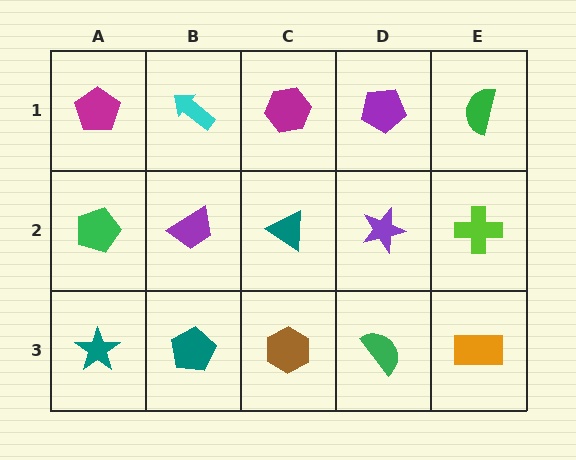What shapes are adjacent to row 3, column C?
A teal triangle (row 2, column C), a teal pentagon (row 3, column B), a green semicircle (row 3, column D).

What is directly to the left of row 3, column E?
A green semicircle.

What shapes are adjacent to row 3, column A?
A green pentagon (row 2, column A), a teal pentagon (row 3, column B).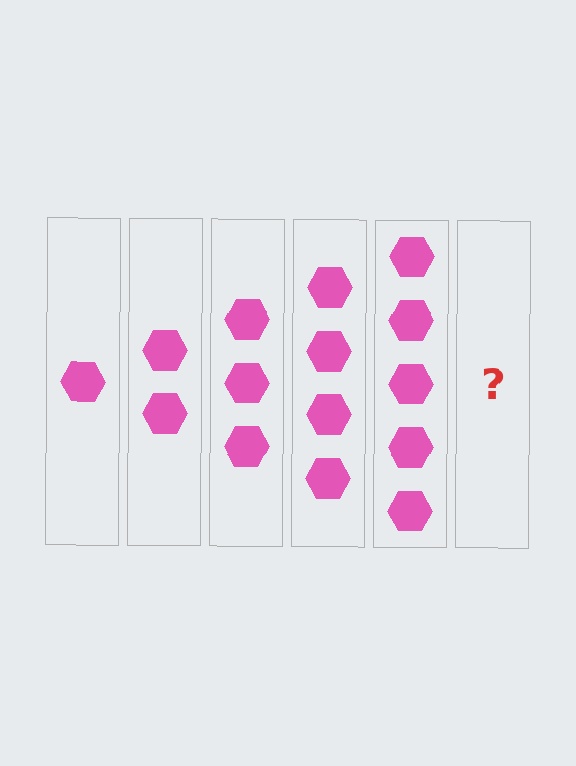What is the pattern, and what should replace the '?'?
The pattern is that each step adds one more hexagon. The '?' should be 6 hexagons.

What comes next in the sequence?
The next element should be 6 hexagons.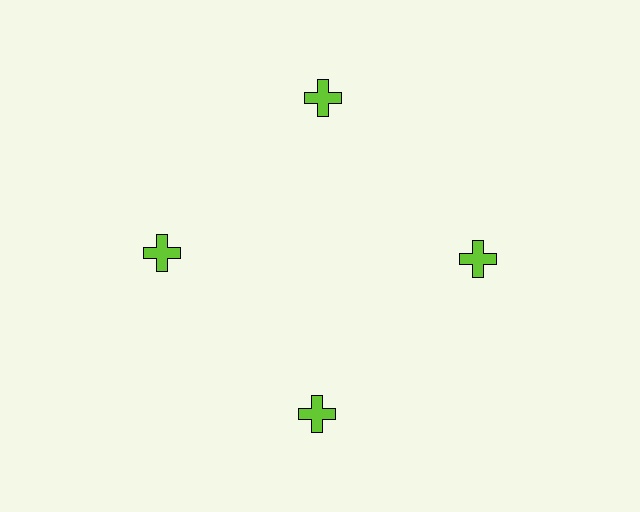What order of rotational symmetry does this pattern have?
This pattern has 4-fold rotational symmetry.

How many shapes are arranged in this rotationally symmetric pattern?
There are 4 shapes, arranged in 4 groups of 1.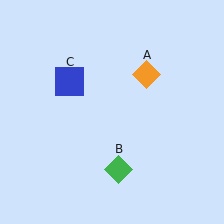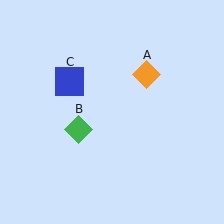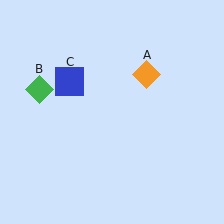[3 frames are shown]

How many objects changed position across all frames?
1 object changed position: green diamond (object B).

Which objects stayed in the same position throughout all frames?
Orange diamond (object A) and blue square (object C) remained stationary.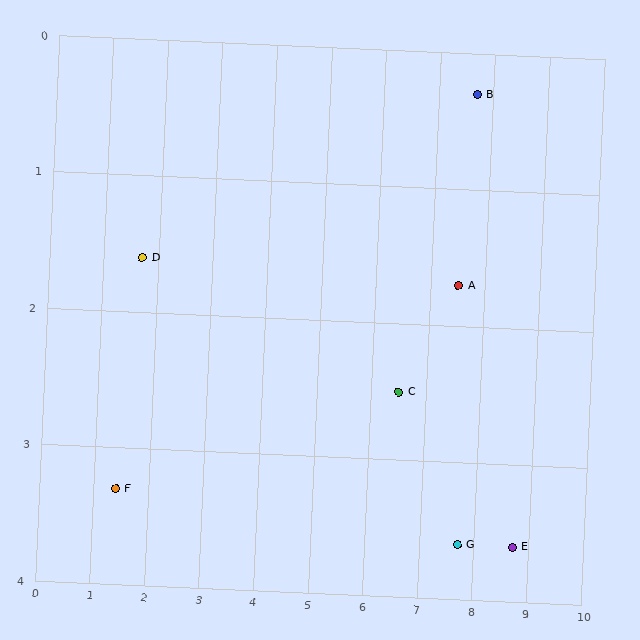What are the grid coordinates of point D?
Point D is at approximately (1.7, 1.6).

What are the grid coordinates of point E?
Point E is at approximately (8.7, 3.6).